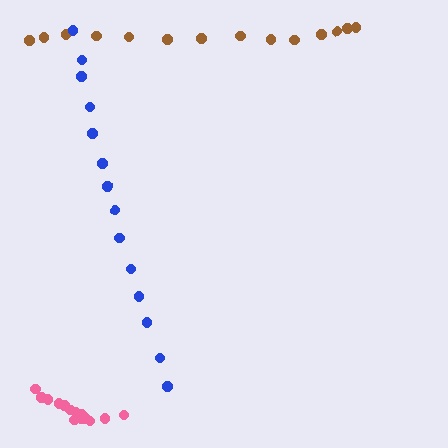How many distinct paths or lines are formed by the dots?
There are 3 distinct paths.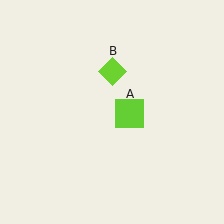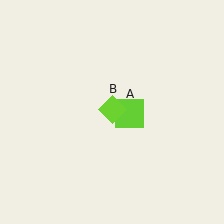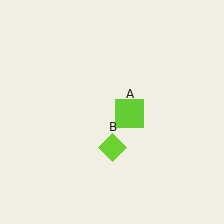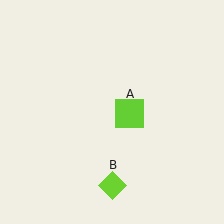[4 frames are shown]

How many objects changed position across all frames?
1 object changed position: lime diamond (object B).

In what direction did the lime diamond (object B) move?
The lime diamond (object B) moved down.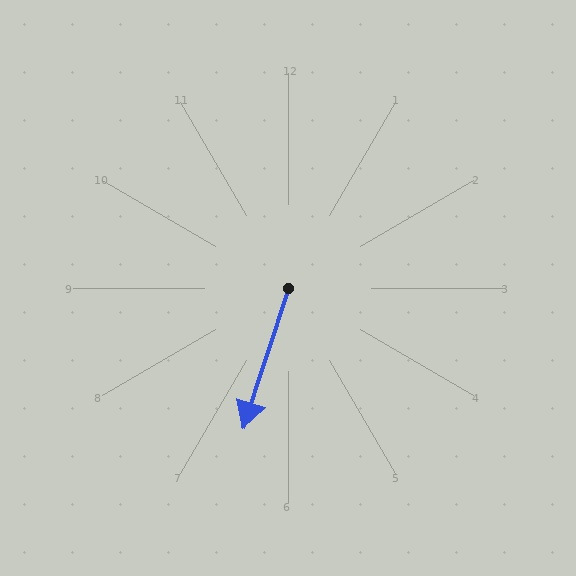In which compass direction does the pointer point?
South.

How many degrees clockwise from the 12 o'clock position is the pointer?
Approximately 198 degrees.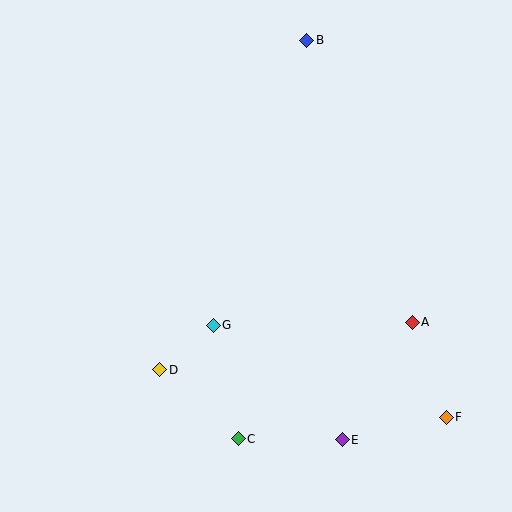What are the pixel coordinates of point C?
Point C is at (238, 439).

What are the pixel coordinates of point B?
Point B is at (307, 40).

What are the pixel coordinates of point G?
Point G is at (213, 325).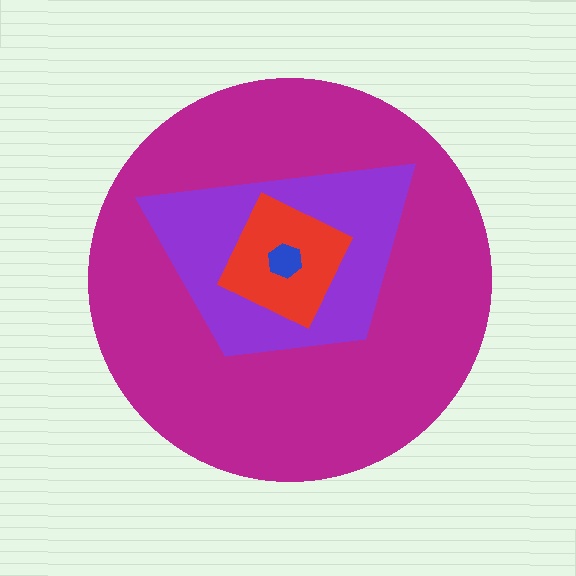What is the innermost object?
The blue hexagon.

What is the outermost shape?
The magenta circle.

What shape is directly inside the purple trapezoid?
The red diamond.